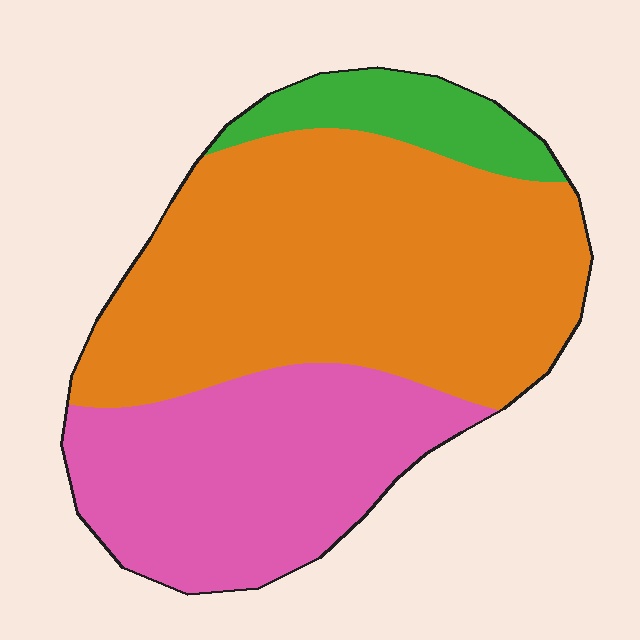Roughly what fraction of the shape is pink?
Pink takes up about one third (1/3) of the shape.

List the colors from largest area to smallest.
From largest to smallest: orange, pink, green.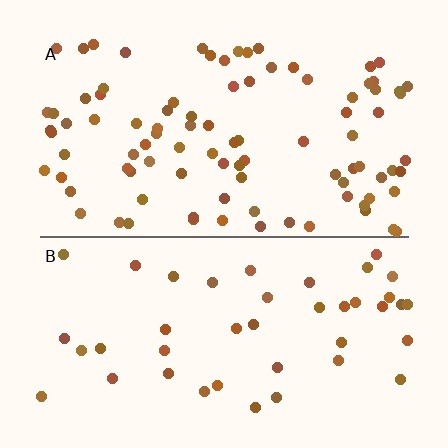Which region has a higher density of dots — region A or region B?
A (the top).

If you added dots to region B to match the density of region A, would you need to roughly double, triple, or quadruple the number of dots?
Approximately double.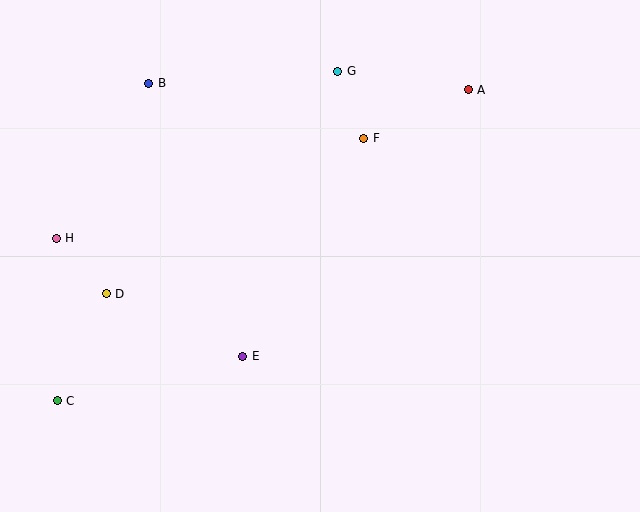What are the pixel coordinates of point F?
Point F is at (364, 138).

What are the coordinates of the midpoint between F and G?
The midpoint between F and G is at (351, 105).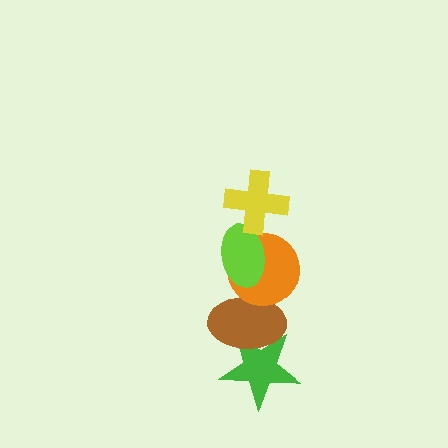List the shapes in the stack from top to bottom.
From top to bottom: the yellow cross, the lime ellipse, the orange circle, the brown ellipse, the green star.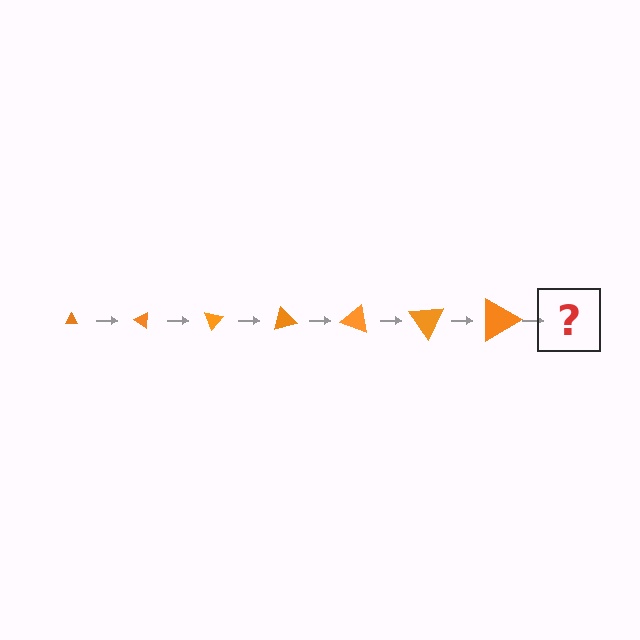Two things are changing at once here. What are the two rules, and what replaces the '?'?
The two rules are that the triangle grows larger each step and it rotates 35 degrees each step. The '?' should be a triangle, larger than the previous one and rotated 245 degrees from the start.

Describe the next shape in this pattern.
It should be a triangle, larger than the previous one and rotated 245 degrees from the start.